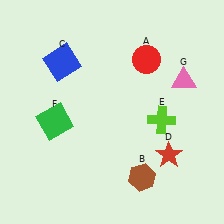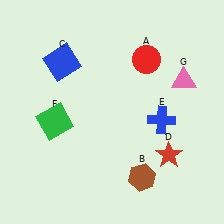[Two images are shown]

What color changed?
The cross (E) changed from lime in Image 1 to blue in Image 2.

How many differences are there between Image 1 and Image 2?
There is 1 difference between the two images.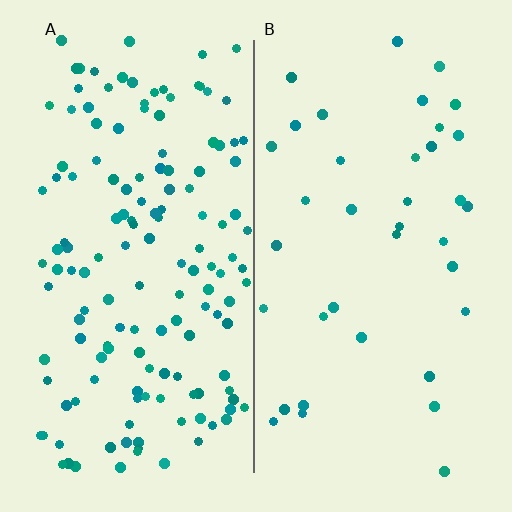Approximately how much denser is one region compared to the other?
Approximately 4.0× — region A over region B.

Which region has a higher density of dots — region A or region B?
A (the left).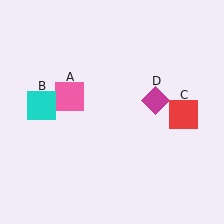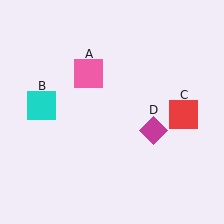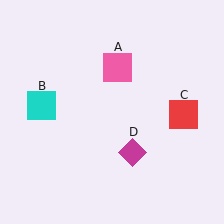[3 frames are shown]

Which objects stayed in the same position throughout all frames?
Cyan square (object B) and red square (object C) remained stationary.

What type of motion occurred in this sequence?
The pink square (object A), magenta diamond (object D) rotated clockwise around the center of the scene.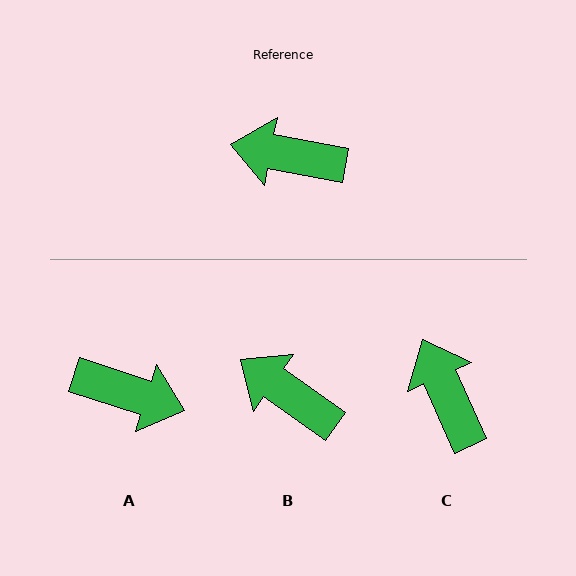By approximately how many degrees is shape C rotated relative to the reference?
Approximately 55 degrees clockwise.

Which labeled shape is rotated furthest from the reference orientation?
A, about 172 degrees away.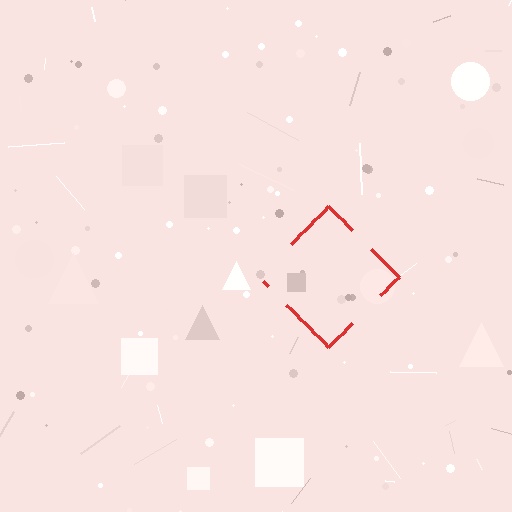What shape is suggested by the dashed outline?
The dashed outline suggests a diamond.